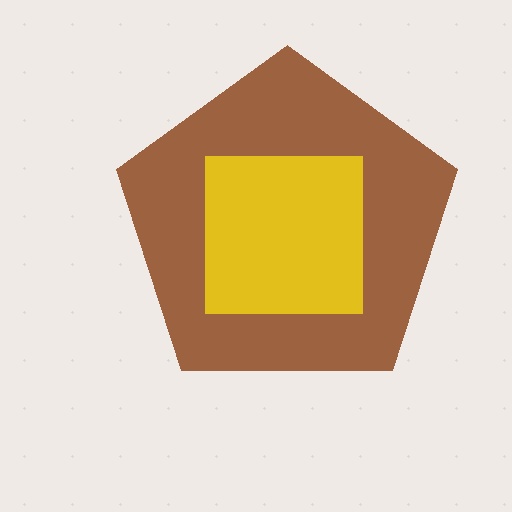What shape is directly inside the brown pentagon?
The yellow square.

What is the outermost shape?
The brown pentagon.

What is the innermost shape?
The yellow square.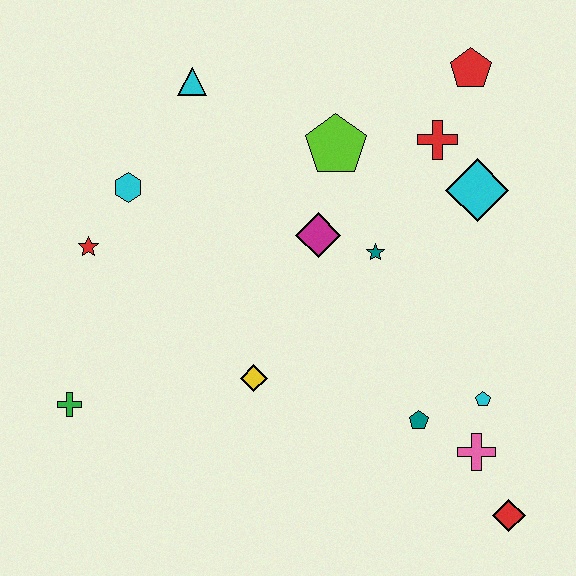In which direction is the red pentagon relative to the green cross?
The red pentagon is to the right of the green cross.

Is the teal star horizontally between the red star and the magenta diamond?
No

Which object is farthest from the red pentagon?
The green cross is farthest from the red pentagon.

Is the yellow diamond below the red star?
Yes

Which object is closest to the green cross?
The red star is closest to the green cross.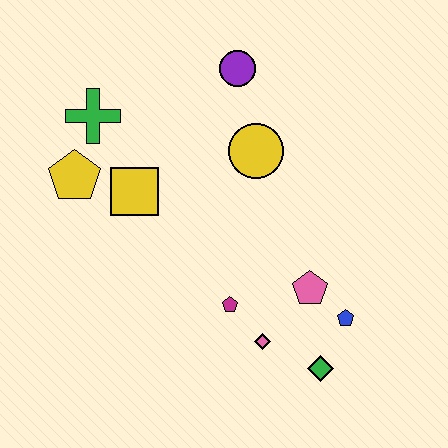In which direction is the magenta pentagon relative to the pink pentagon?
The magenta pentagon is to the left of the pink pentagon.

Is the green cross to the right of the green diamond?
No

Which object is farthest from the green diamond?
The green cross is farthest from the green diamond.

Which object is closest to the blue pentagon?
The pink pentagon is closest to the blue pentagon.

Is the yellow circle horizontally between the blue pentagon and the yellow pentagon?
Yes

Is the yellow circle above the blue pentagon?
Yes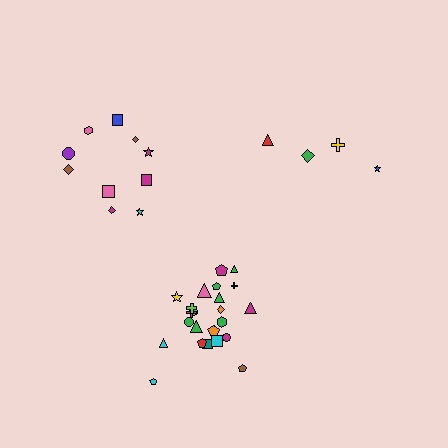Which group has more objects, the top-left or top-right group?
The top-left group.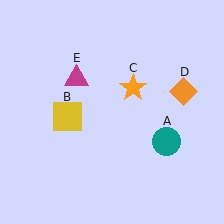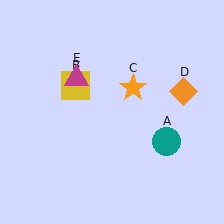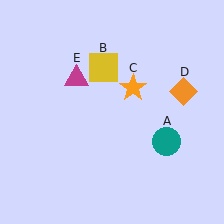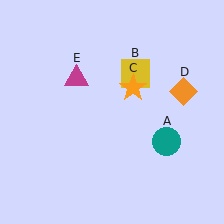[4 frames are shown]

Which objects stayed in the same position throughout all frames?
Teal circle (object A) and orange star (object C) and orange diamond (object D) and magenta triangle (object E) remained stationary.